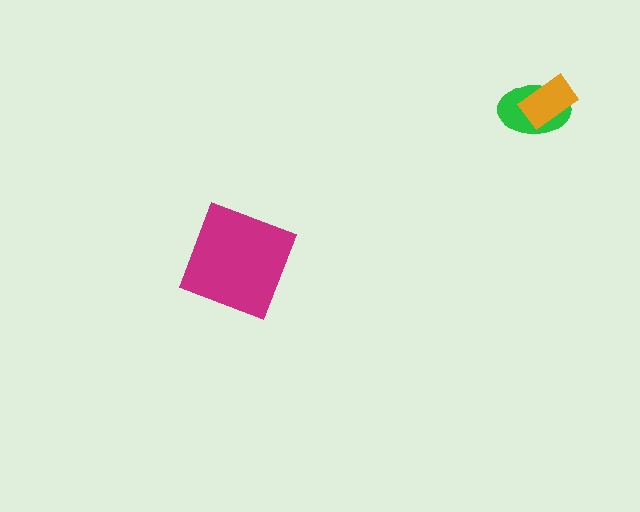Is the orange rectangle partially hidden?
No, no other shape covers it.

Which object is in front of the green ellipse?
The orange rectangle is in front of the green ellipse.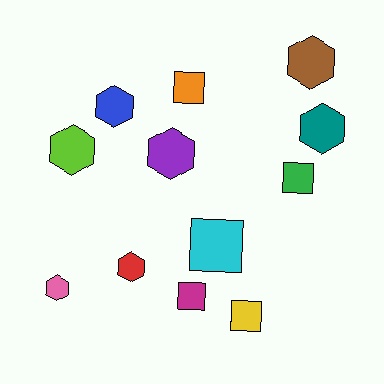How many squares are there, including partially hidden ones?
There are 5 squares.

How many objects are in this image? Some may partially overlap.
There are 12 objects.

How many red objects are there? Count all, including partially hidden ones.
There is 1 red object.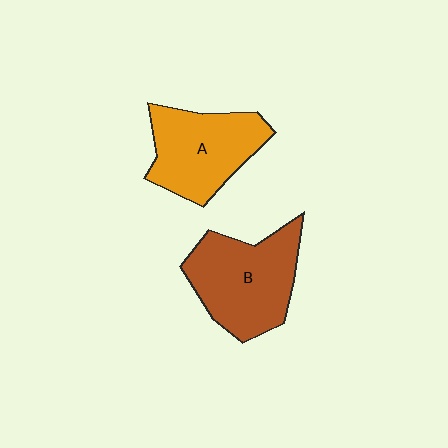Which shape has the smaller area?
Shape A (orange).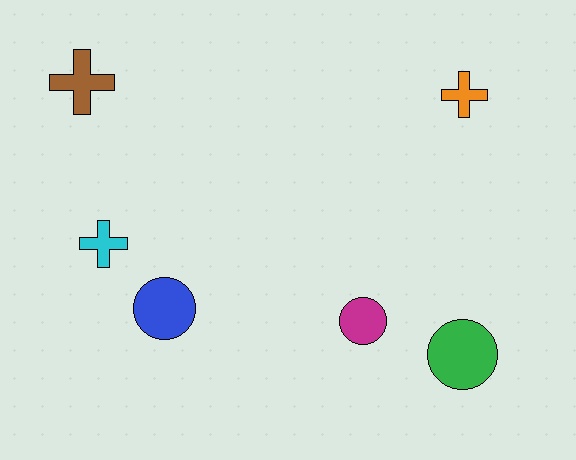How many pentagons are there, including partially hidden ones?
There are no pentagons.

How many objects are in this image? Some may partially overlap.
There are 6 objects.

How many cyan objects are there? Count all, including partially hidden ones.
There is 1 cyan object.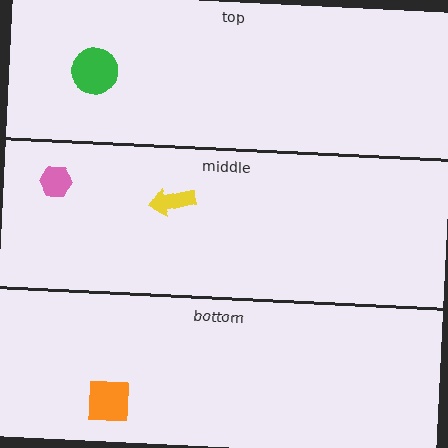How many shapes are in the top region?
1.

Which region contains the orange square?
The bottom region.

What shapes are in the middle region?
The pink hexagon, the yellow arrow.